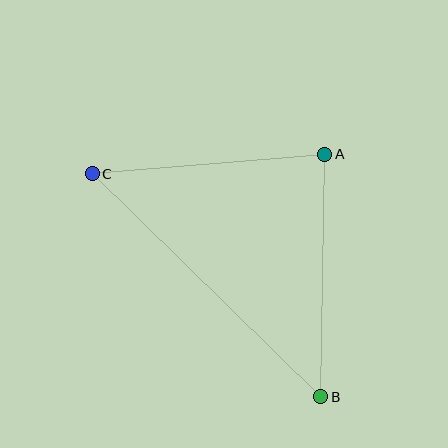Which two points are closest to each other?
Points A and C are closest to each other.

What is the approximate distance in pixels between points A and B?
The distance between A and B is approximately 242 pixels.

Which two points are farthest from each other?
Points B and C are farthest from each other.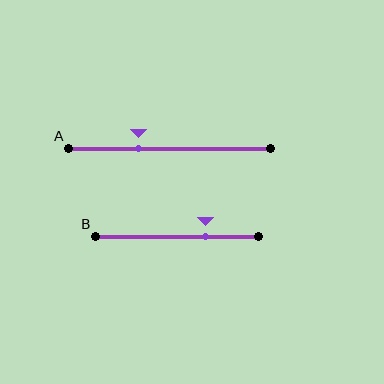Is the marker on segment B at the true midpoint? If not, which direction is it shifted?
No, the marker on segment B is shifted to the right by about 17% of the segment length.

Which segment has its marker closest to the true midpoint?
Segment A has its marker closest to the true midpoint.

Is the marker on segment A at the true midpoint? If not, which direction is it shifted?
No, the marker on segment A is shifted to the left by about 16% of the segment length.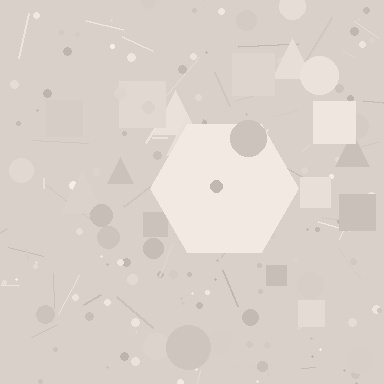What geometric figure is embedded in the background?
A hexagon is embedded in the background.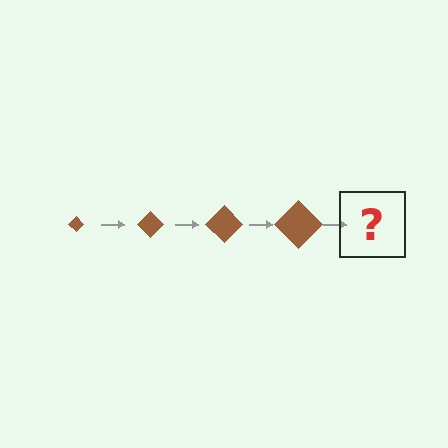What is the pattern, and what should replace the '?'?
The pattern is that the diamond gets progressively larger each step. The '?' should be a brown diamond, larger than the previous one.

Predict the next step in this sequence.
The next step is a brown diamond, larger than the previous one.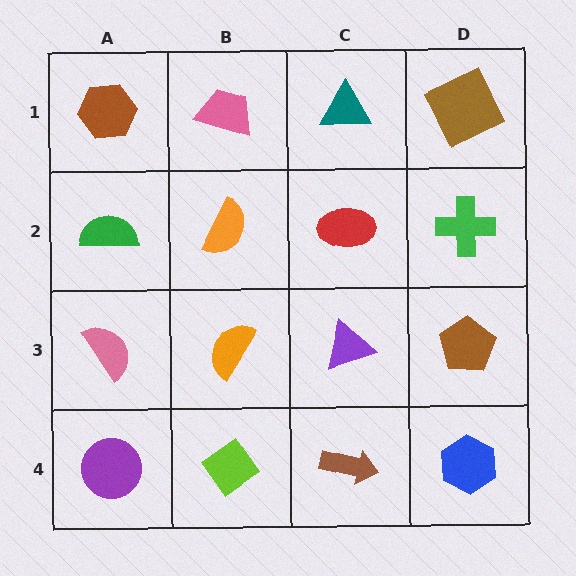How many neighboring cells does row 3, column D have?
3.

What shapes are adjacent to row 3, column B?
An orange semicircle (row 2, column B), a lime diamond (row 4, column B), a pink semicircle (row 3, column A), a purple triangle (row 3, column C).